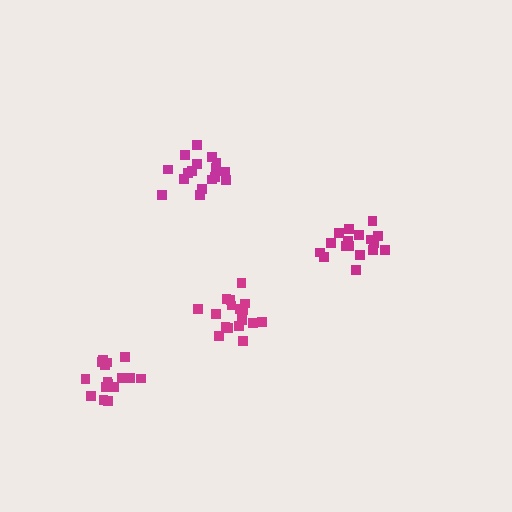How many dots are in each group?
Group 1: 18 dots, Group 2: 17 dots, Group 3: 17 dots, Group 4: 16 dots (68 total).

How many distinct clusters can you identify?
There are 4 distinct clusters.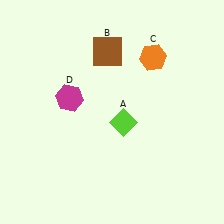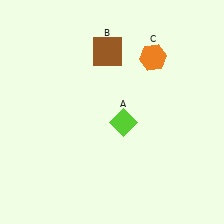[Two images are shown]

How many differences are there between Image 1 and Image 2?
There is 1 difference between the two images.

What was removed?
The magenta hexagon (D) was removed in Image 2.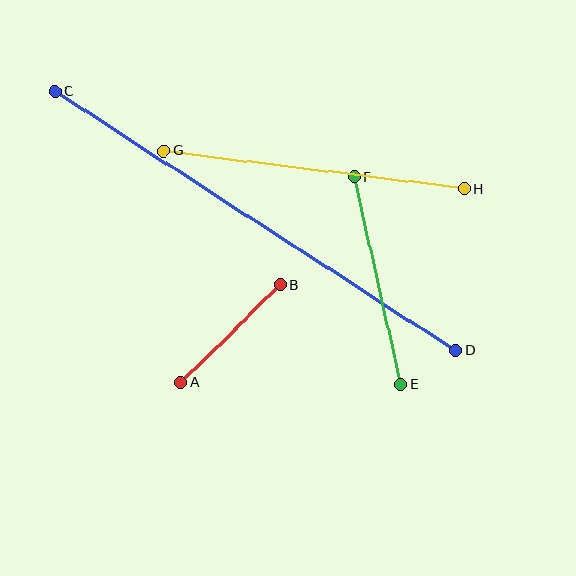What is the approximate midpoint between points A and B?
The midpoint is at approximately (231, 334) pixels.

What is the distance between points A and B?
The distance is approximately 139 pixels.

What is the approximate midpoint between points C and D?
The midpoint is at approximately (255, 221) pixels.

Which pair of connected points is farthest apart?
Points C and D are farthest apart.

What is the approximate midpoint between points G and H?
The midpoint is at approximately (314, 170) pixels.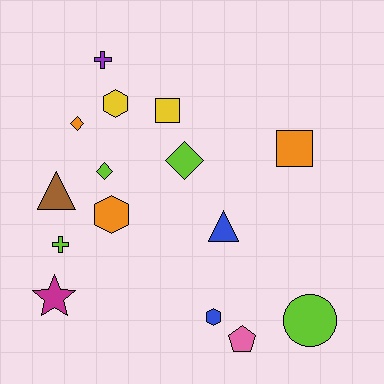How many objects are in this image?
There are 15 objects.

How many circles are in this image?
There is 1 circle.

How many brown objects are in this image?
There is 1 brown object.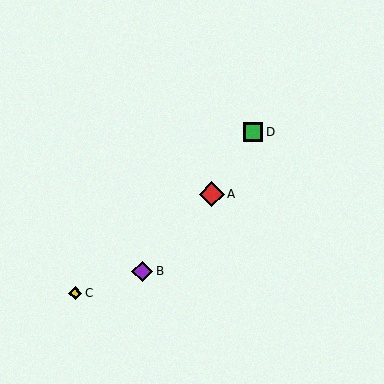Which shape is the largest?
The red diamond (labeled A) is the largest.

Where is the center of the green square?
The center of the green square is at (253, 132).